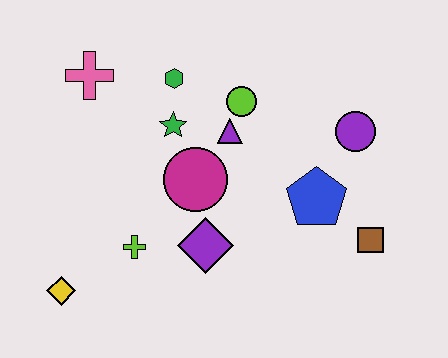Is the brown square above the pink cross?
No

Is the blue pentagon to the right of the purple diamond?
Yes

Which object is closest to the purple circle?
The blue pentagon is closest to the purple circle.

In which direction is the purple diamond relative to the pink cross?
The purple diamond is below the pink cross.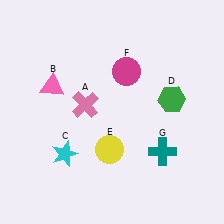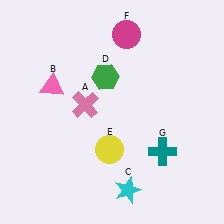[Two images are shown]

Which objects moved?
The objects that moved are: the cyan star (C), the green hexagon (D), the magenta circle (F).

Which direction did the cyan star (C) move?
The cyan star (C) moved right.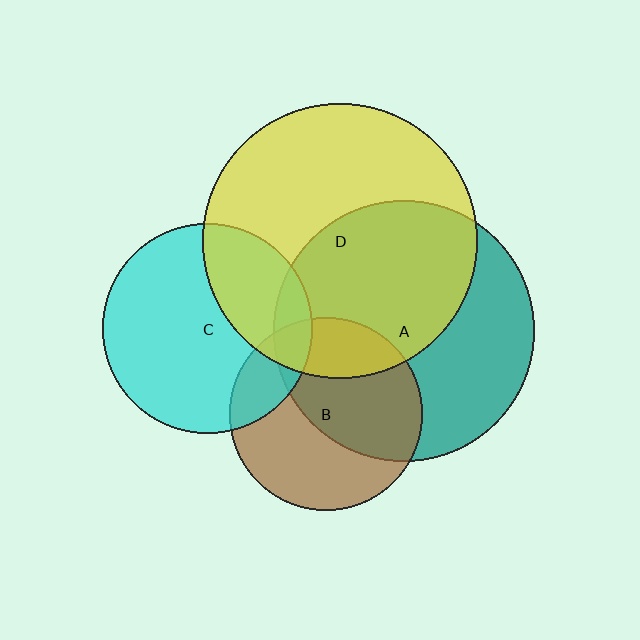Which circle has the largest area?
Circle D (yellow).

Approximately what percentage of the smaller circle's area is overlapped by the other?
Approximately 30%.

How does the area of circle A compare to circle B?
Approximately 1.8 times.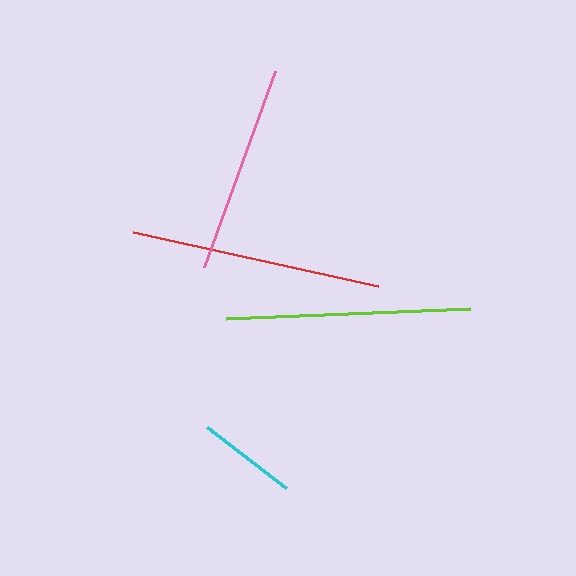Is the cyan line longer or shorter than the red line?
The red line is longer than the cyan line.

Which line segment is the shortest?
The cyan line is the shortest at approximately 99 pixels.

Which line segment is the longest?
The red line is the longest at approximately 251 pixels.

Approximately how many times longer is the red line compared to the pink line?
The red line is approximately 1.2 times the length of the pink line.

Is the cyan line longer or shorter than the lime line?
The lime line is longer than the cyan line.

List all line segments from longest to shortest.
From longest to shortest: red, lime, pink, cyan.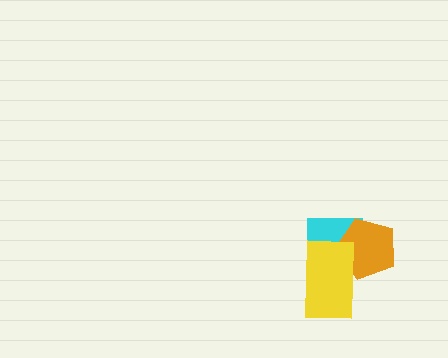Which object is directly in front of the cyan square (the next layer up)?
The orange pentagon is directly in front of the cyan square.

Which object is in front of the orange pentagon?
The yellow rectangle is in front of the orange pentagon.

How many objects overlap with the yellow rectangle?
2 objects overlap with the yellow rectangle.